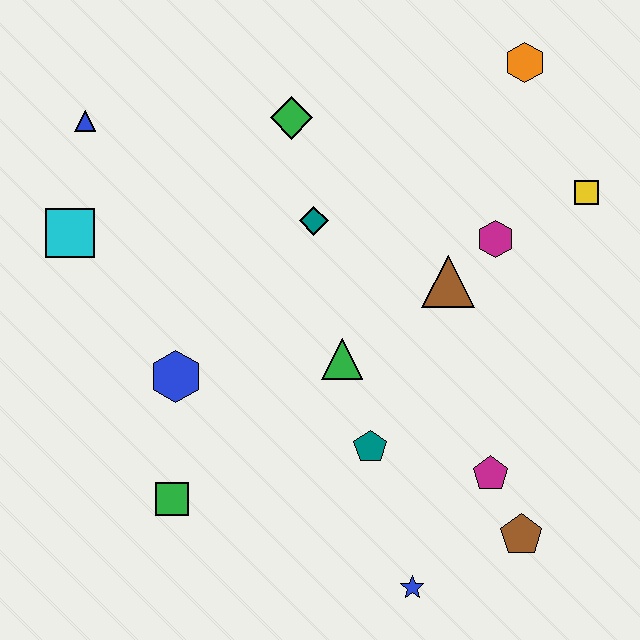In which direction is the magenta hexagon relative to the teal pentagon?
The magenta hexagon is above the teal pentagon.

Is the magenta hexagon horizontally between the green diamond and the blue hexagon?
No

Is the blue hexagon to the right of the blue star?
No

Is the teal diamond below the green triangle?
No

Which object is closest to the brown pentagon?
The magenta pentagon is closest to the brown pentagon.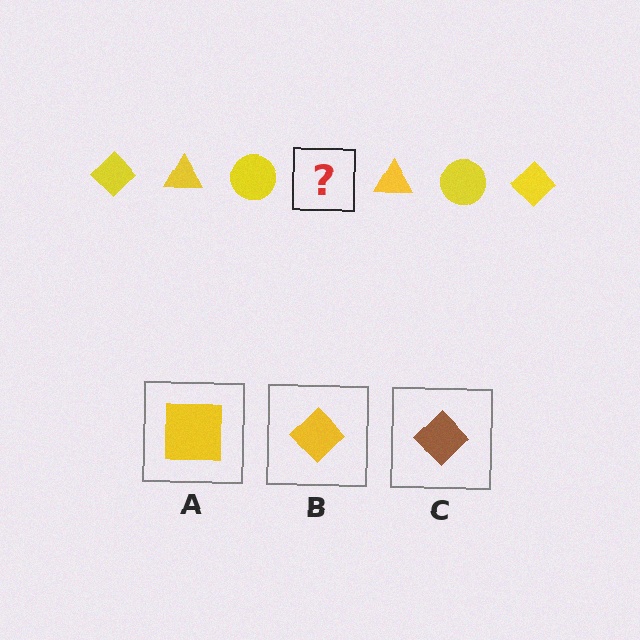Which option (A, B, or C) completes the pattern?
B.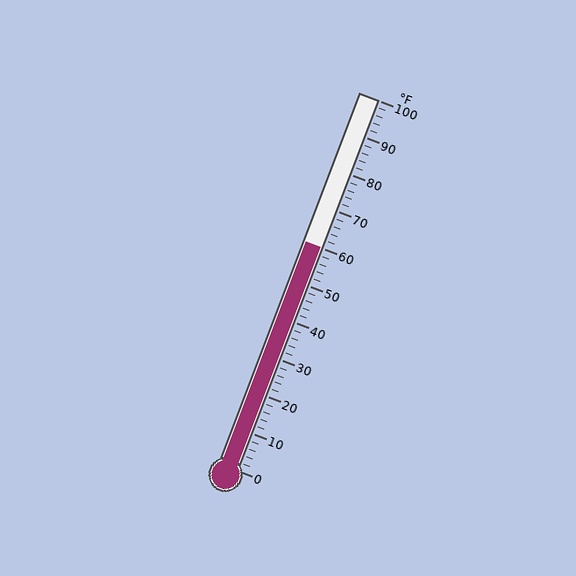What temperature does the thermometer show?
The thermometer shows approximately 60°F.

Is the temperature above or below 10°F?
The temperature is above 10°F.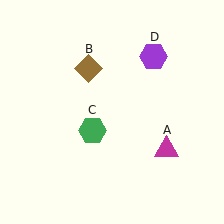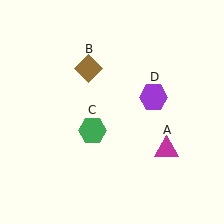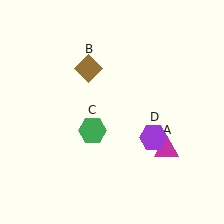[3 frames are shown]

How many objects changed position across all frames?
1 object changed position: purple hexagon (object D).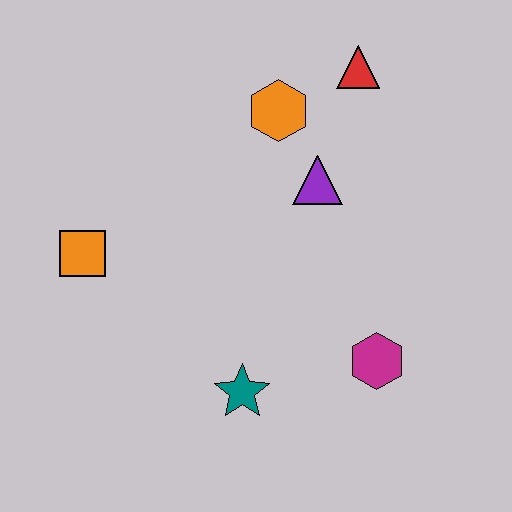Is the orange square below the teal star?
No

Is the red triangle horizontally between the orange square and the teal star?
No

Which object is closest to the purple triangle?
The orange hexagon is closest to the purple triangle.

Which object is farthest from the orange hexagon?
The teal star is farthest from the orange hexagon.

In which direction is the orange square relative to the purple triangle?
The orange square is to the left of the purple triangle.